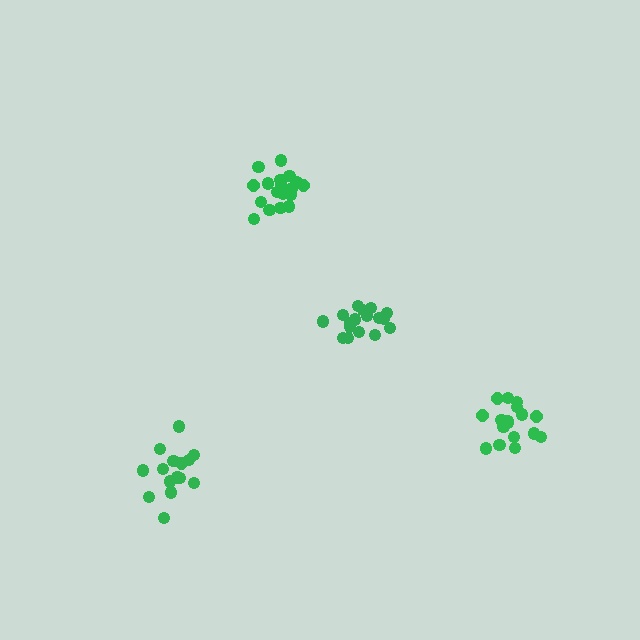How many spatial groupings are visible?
There are 4 spatial groupings.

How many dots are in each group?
Group 1: 18 dots, Group 2: 17 dots, Group 3: 16 dots, Group 4: 18 dots (69 total).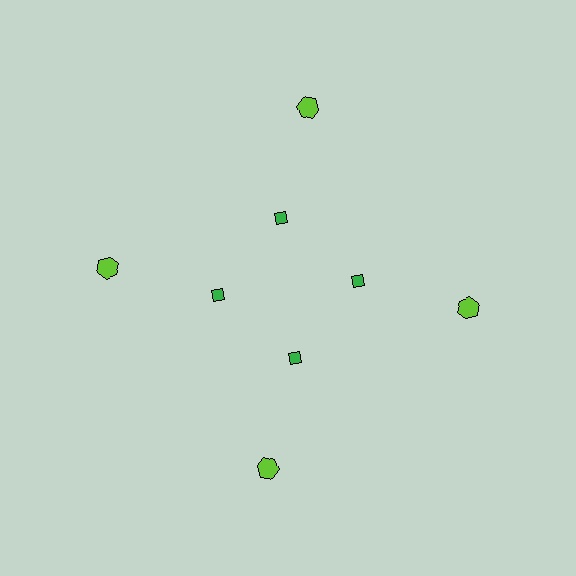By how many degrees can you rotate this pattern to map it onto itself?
The pattern maps onto itself every 90 degrees of rotation.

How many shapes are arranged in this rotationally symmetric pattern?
There are 8 shapes, arranged in 4 groups of 2.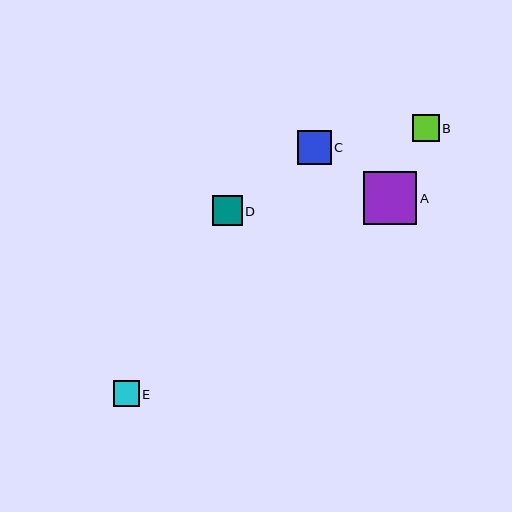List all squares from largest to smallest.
From largest to smallest: A, C, D, B, E.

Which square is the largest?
Square A is the largest with a size of approximately 53 pixels.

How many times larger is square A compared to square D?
Square A is approximately 1.8 times the size of square D.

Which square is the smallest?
Square E is the smallest with a size of approximately 26 pixels.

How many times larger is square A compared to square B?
Square A is approximately 2.0 times the size of square B.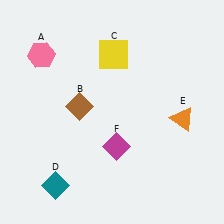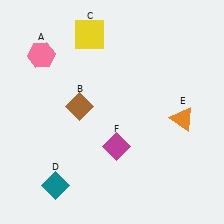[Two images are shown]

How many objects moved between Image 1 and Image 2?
1 object moved between the two images.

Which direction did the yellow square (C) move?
The yellow square (C) moved left.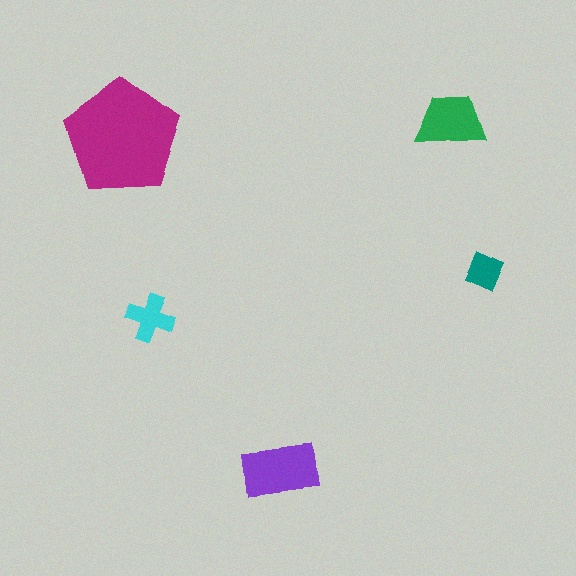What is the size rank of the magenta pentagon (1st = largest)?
1st.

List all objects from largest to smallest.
The magenta pentagon, the purple rectangle, the green trapezoid, the cyan cross, the teal square.